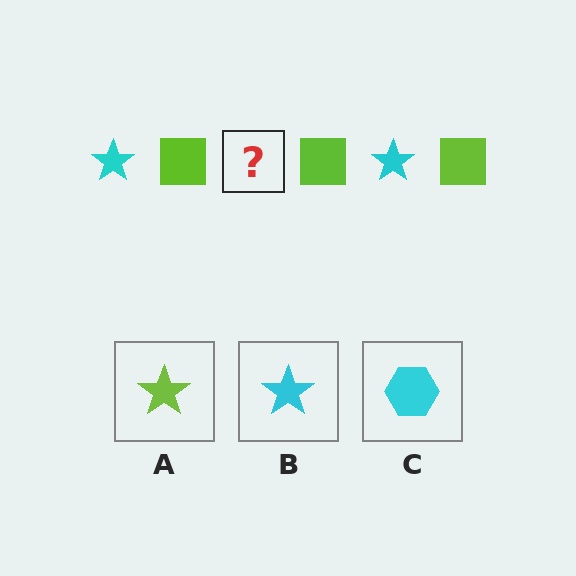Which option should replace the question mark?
Option B.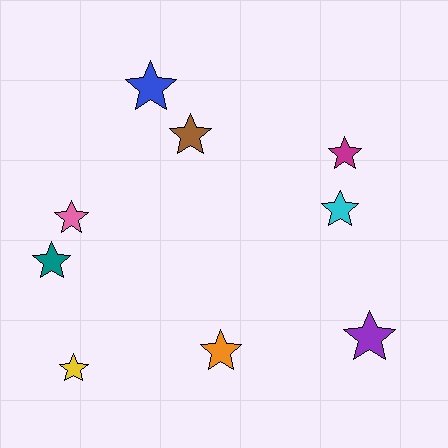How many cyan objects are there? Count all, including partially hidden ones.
There is 1 cyan object.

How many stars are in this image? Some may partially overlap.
There are 9 stars.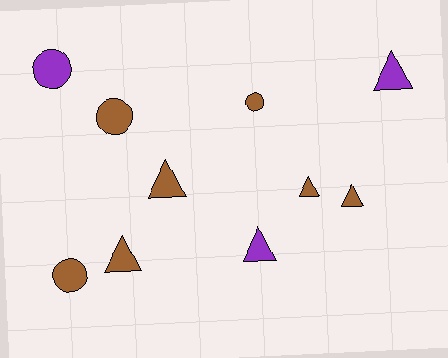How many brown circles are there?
There are 3 brown circles.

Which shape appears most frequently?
Triangle, with 6 objects.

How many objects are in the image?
There are 10 objects.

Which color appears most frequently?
Brown, with 7 objects.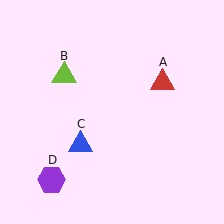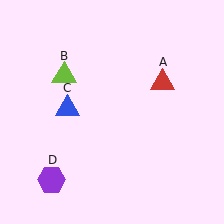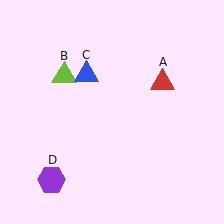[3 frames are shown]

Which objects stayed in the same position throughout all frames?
Red triangle (object A) and lime triangle (object B) and purple hexagon (object D) remained stationary.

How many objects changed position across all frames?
1 object changed position: blue triangle (object C).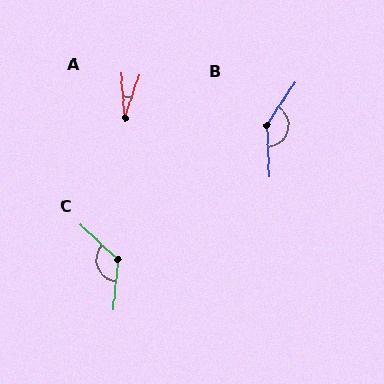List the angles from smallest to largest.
A (23°), C (127°), B (144°).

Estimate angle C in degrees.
Approximately 127 degrees.